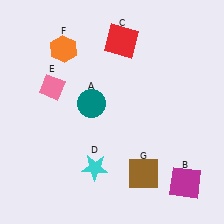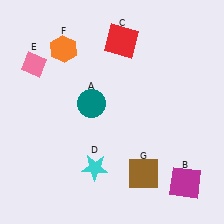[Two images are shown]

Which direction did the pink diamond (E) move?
The pink diamond (E) moved up.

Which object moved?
The pink diamond (E) moved up.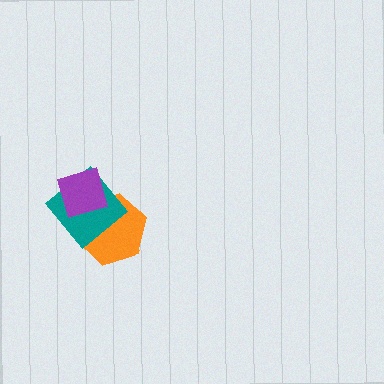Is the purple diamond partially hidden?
No, no other shape covers it.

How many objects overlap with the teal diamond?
2 objects overlap with the teal diamond.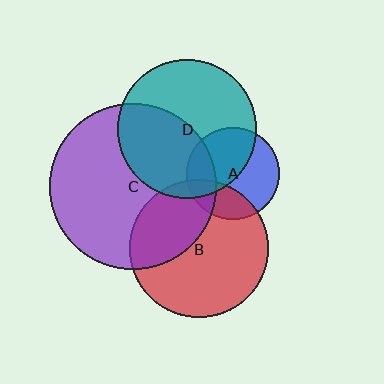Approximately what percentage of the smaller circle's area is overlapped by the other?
Approximately 20%.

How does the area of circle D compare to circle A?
Approximately 2.3 times.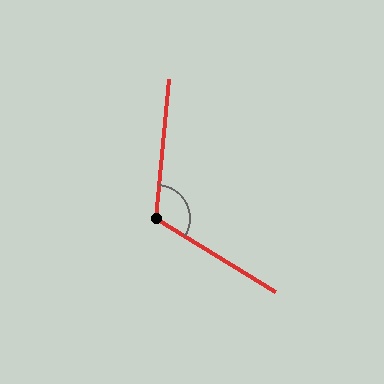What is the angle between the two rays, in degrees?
Approximately 116 degrees.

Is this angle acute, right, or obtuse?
It is obtuse.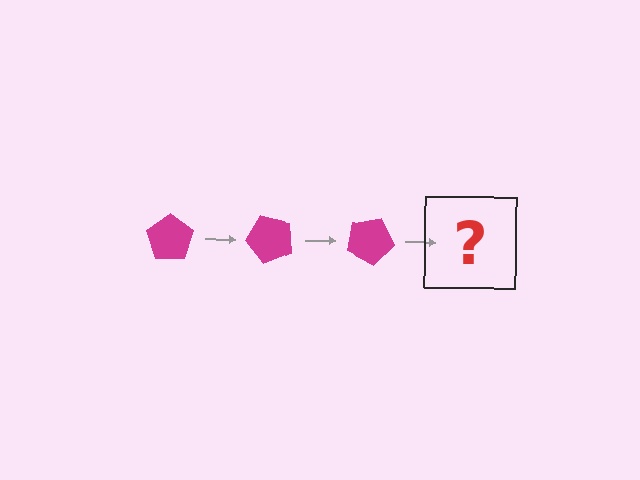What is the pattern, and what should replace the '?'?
The pattern is that the pentagon rotates 50 degrees each step. The '?' should be a magenta pentagon rotated 150 degrees.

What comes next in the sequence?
The next element should be a magenta pentagon rotated 150 degrees.